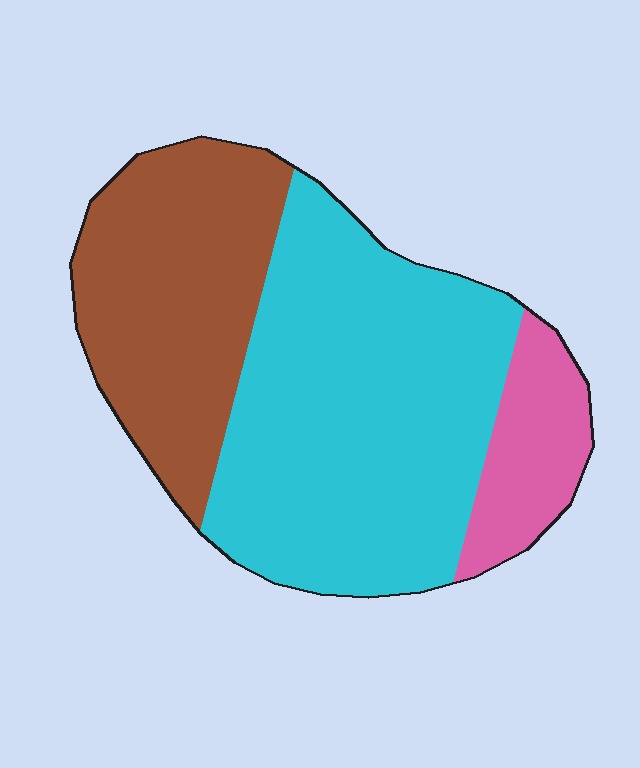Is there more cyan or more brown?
Cyan.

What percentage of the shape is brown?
Brown takes up about one third (1/3) of the shape.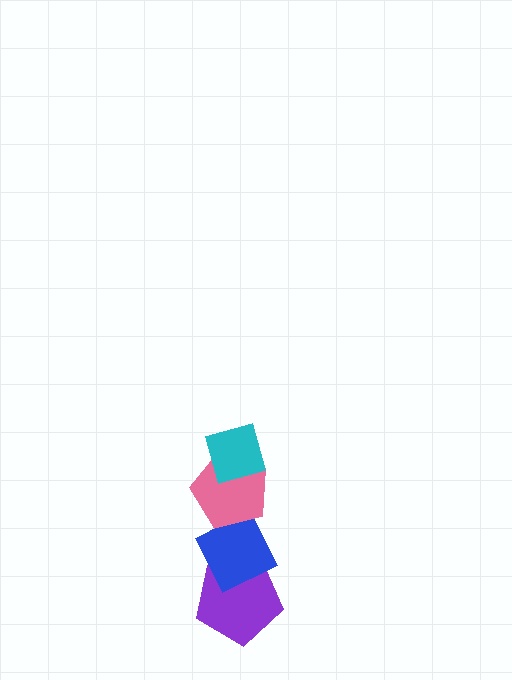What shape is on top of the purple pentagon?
The blue diamond is on top of the purple pentagon.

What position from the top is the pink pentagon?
The pink pentagon is 2nd from the top.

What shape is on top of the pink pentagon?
The cyan diamond is on top of the pink pentagon.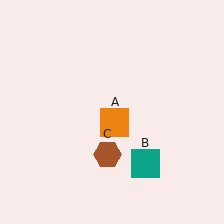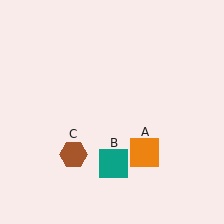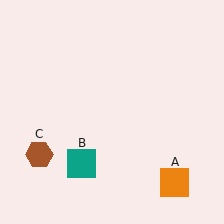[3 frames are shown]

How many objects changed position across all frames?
3 objects changed position: orange square (object A), teal square (object B), brown hexagon (object C).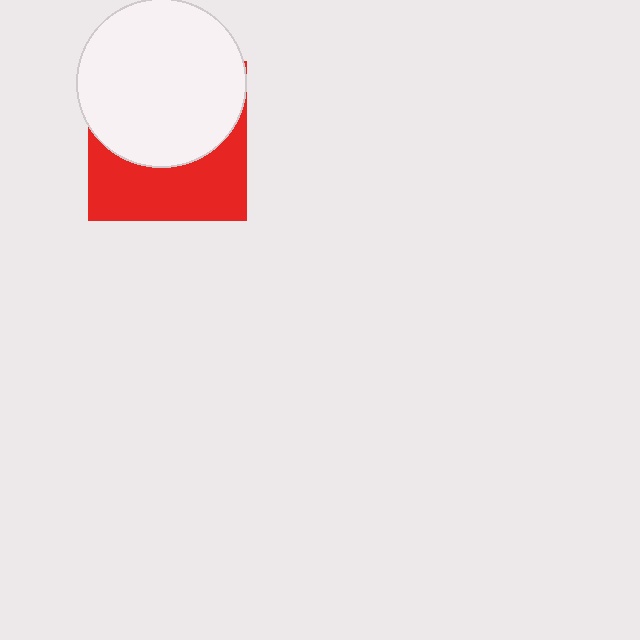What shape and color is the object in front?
The object in front is a white circle.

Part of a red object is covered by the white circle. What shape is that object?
It is a square.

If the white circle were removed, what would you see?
You would see the complete red square.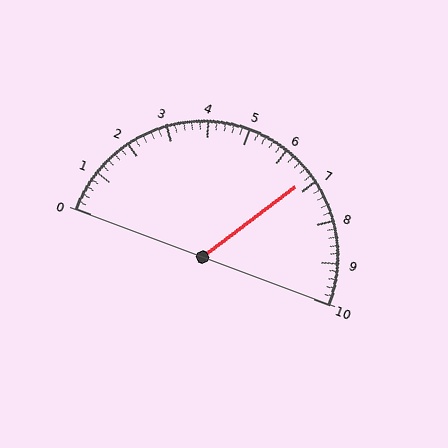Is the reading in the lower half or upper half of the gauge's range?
The reading is in the upper half of the range (0 to 10).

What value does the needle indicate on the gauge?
The needle indicates approximately 6.8.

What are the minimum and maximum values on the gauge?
The gauge ranges from 0 to 10.